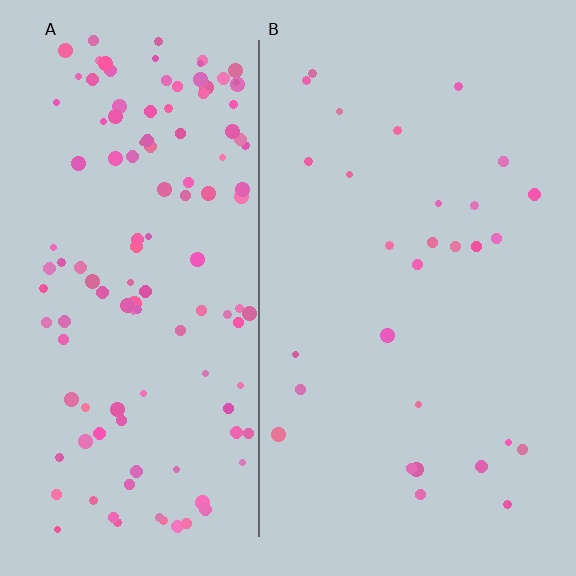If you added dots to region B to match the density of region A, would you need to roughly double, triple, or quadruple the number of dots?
Approximately quadruple.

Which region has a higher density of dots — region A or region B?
A (the left).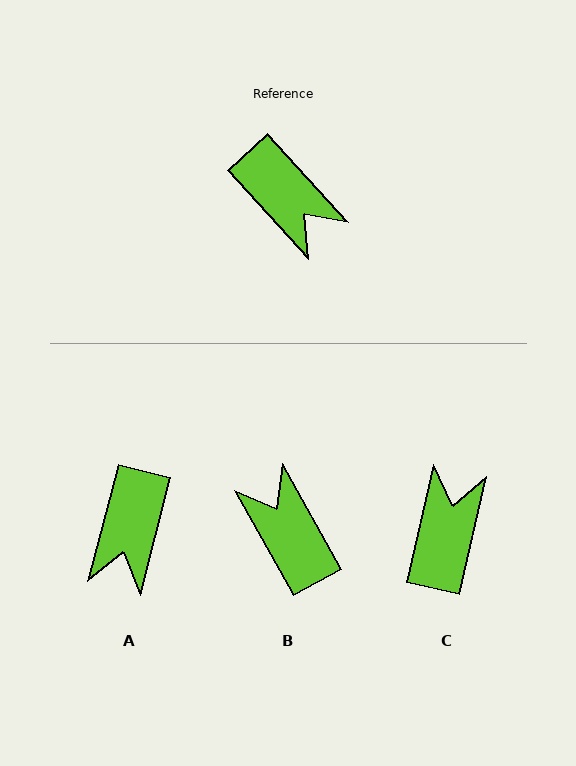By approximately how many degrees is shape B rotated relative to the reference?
Approximately 167 degrees counter-clockwise.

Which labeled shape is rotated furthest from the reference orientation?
B, about 167 degrees away.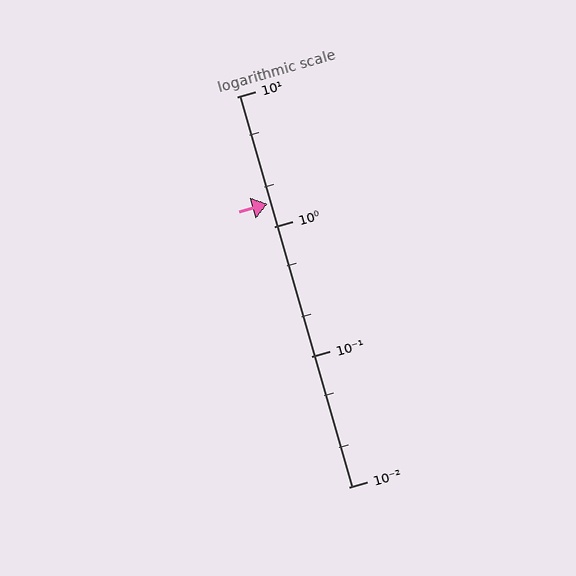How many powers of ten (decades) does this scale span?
The scale spans 3 decades, from 0.01 to 10.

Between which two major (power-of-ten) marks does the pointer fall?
The pointer is between 1 and 10.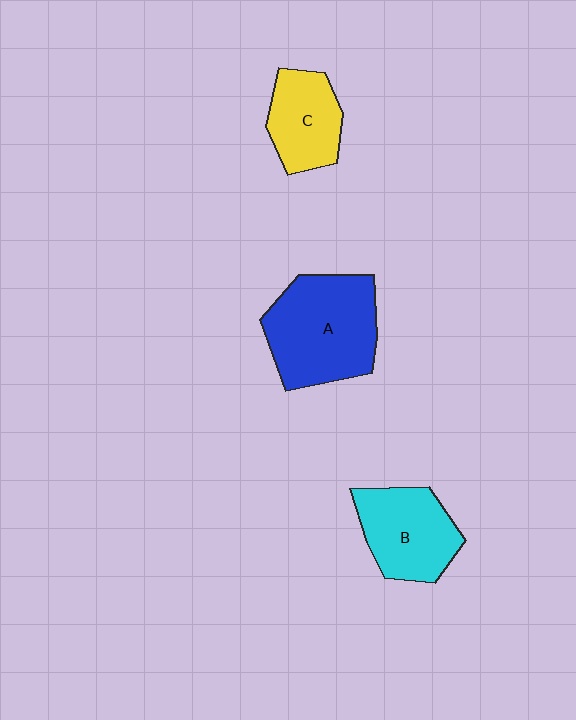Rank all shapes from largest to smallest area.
From largest to smallest: A (blue), B (cyan), C (yellow).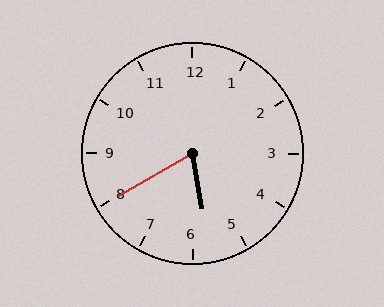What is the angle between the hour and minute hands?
Approximately 70 degrees.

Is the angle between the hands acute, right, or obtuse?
It is acute.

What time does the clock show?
5:40.